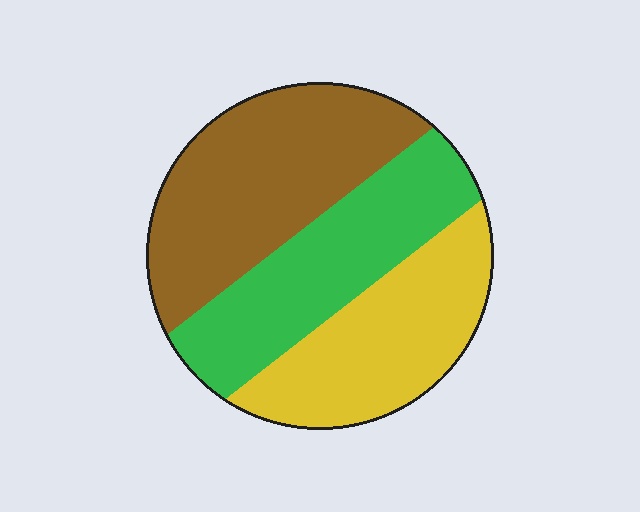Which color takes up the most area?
Brown, at roughly 40%.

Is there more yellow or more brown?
Brown.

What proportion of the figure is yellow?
Yellow covers roughly 30% of the figure.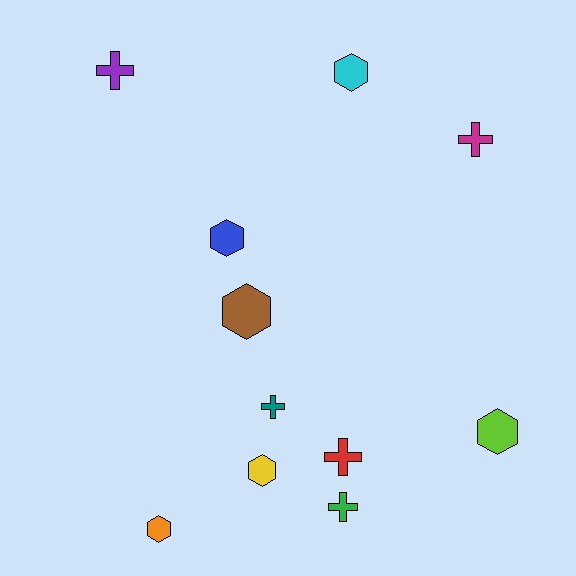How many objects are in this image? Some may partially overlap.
There are 11 objects.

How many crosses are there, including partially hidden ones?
There are 5 crosses.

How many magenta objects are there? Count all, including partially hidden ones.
There is 1 magenta object.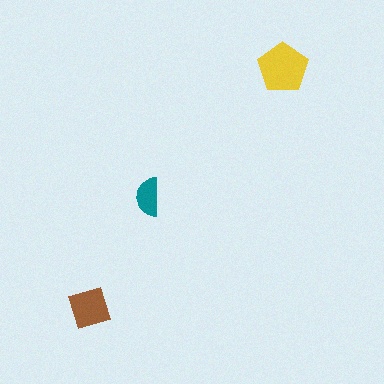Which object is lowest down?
The brown diamond is bottommost.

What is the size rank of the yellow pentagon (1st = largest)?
1st.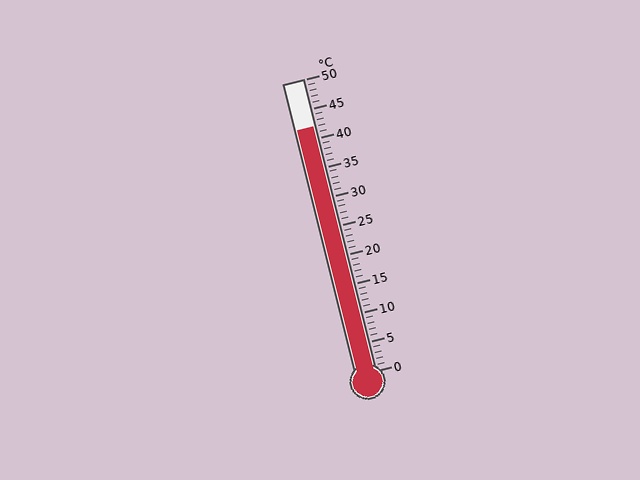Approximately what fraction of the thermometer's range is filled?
The thermometer is filled to approximately 85% of its range.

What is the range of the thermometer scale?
The thermometer scale ranges from 0°C to 50°C.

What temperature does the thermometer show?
The thermometer shows approximately 42°C.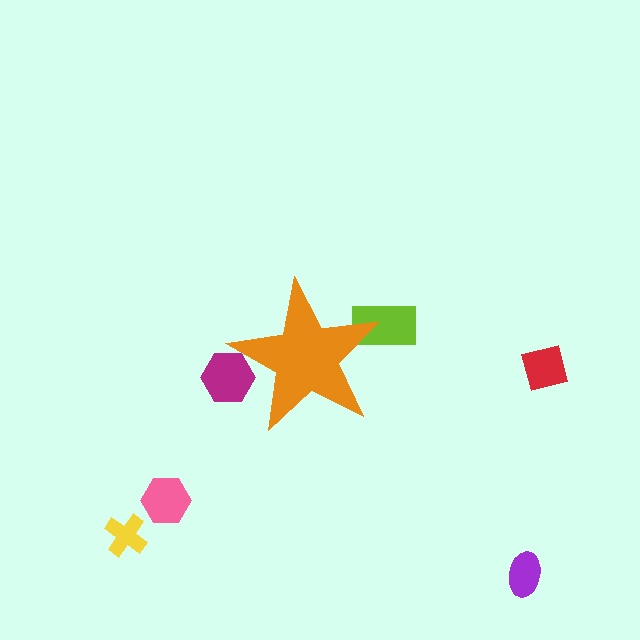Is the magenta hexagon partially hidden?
Yes, the magenta hexagon is partially hidden behind the orange star.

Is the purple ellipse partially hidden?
No, the purple ellipse is fully visible.